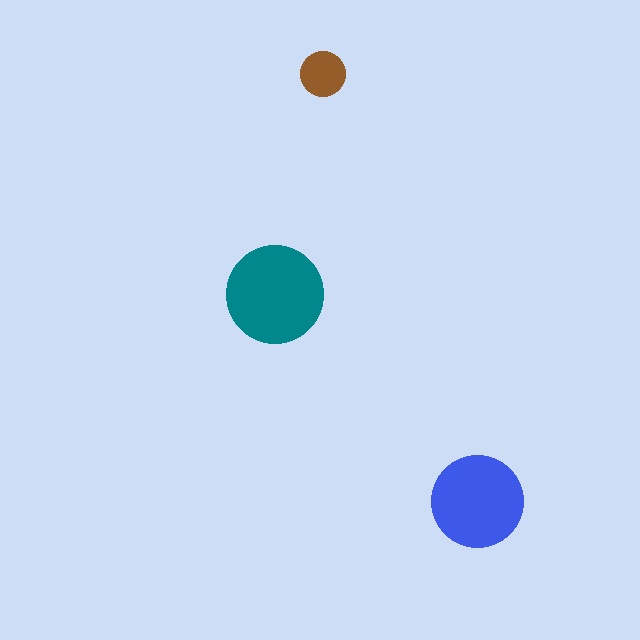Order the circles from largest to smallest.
the teal one, the blue one, the brown one.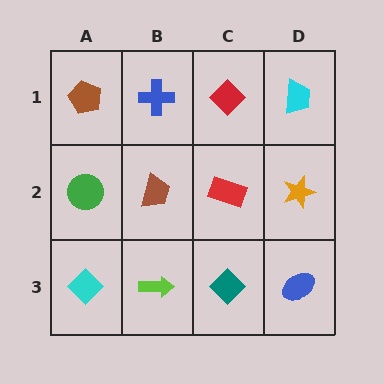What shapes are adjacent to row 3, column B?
A brown trapezoid (row 2, column B), a cyan diamond (row 3, column A), a teal diamond (row 3, column C).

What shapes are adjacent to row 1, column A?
A green circle (row 2, column A), a blue cross (row 1, column B).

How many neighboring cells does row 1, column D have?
2.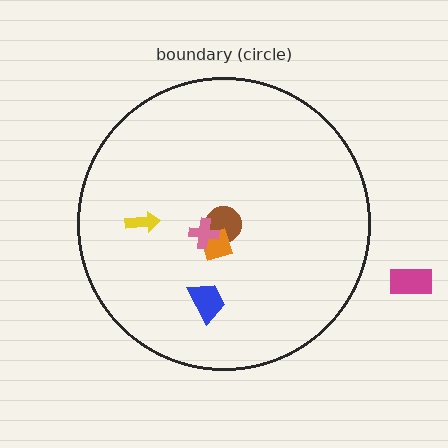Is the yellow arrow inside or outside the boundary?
Inside.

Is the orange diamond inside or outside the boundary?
Inside.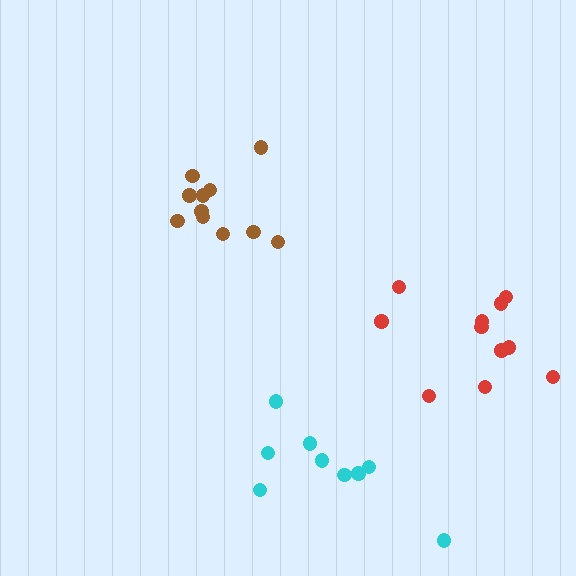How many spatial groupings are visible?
There are 3 spatial groupings.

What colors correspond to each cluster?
The clusters are colored: red, brown, cyan.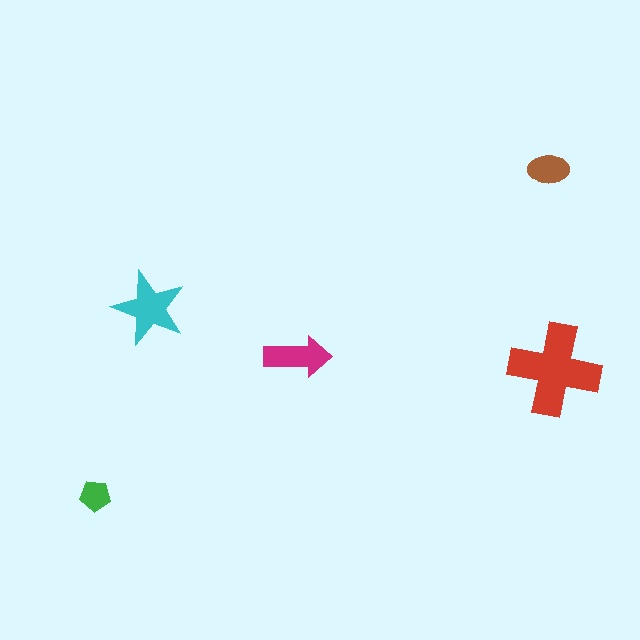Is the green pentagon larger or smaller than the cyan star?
Smaller.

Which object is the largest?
The red cross.